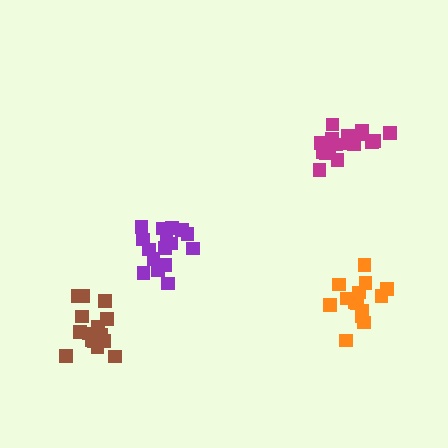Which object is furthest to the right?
The orange cluster is rightmost.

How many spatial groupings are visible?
There are 4 spatial groupings.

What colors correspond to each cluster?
The clusters are colored: purple, brown, magenta, orange.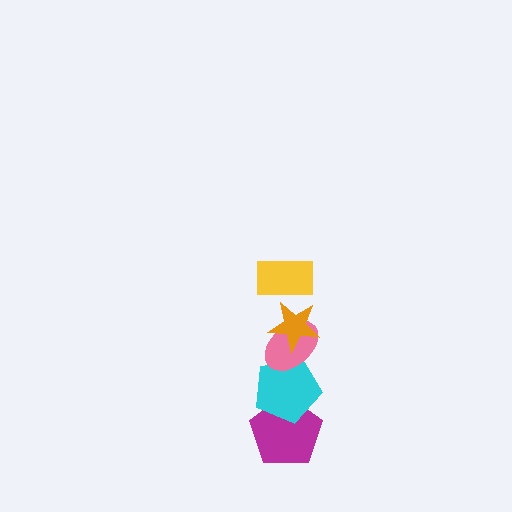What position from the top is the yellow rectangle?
The yellow rectangle is 1st from the top.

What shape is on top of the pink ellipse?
The orange star is on top of the pink ellipse.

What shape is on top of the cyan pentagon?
The pink ellipse is on top of the cyan pentagon.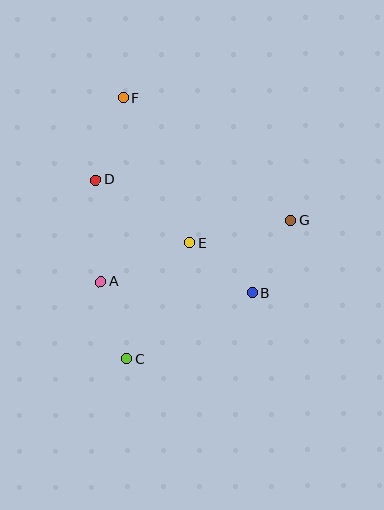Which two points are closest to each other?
Points B and E are closest to each other.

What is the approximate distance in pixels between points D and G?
The distance between D and G is approximately 200 pixels.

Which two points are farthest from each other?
Points C and F are farthest from each other.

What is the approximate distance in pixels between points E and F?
The distance between E and F is approximately 159 pixels.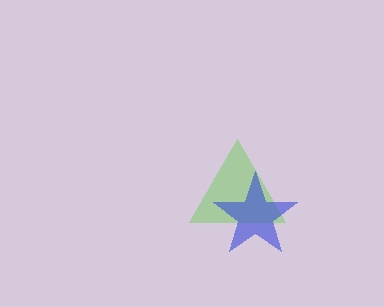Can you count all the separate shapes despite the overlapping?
Yes, there are 2 separate shapes.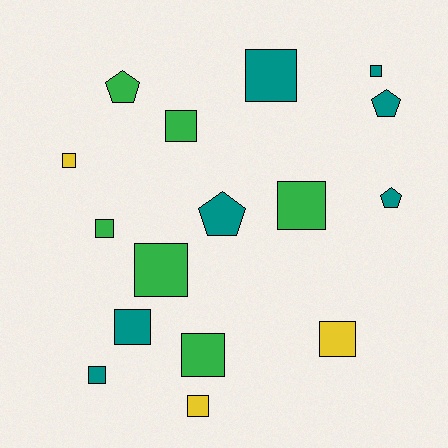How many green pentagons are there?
There is 1 green pentagon.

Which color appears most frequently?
Teal, with 7 objects.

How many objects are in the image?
There are 16 objects.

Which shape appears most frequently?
Square, with 12 objects.